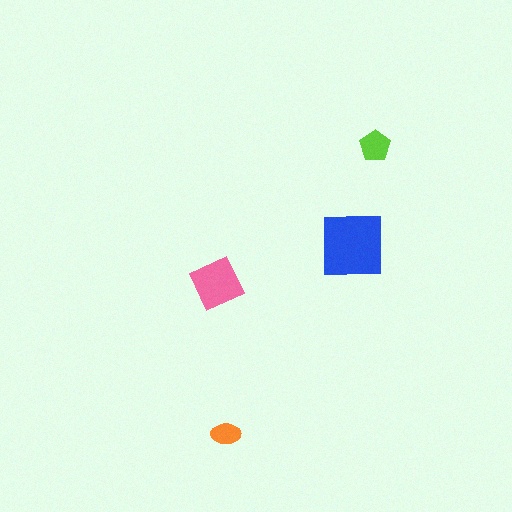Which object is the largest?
The blue square.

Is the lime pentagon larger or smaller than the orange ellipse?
Larger.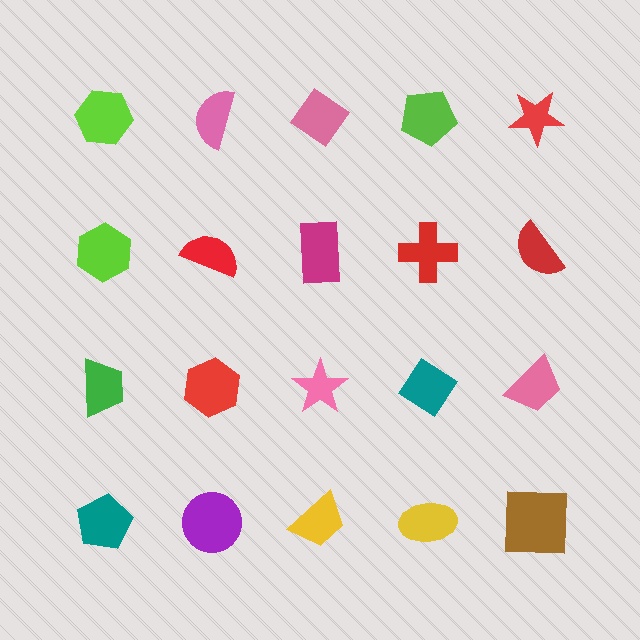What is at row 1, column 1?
A lime hexagon.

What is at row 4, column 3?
A yellow trapezoid.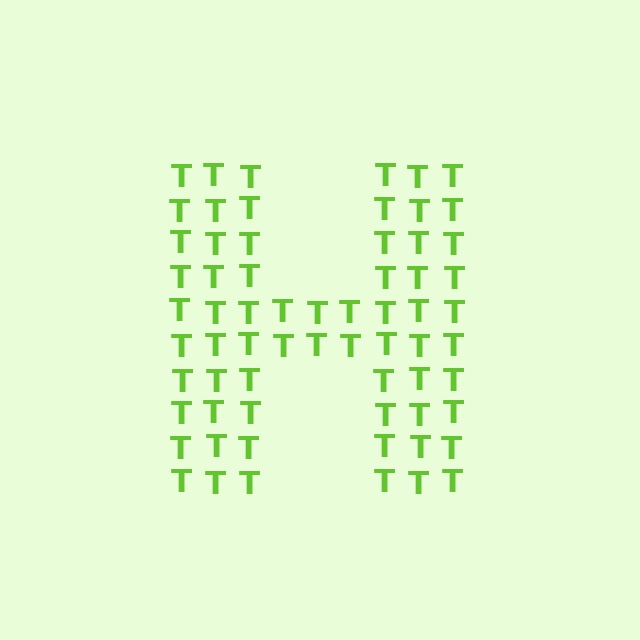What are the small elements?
The small elements are letter T's.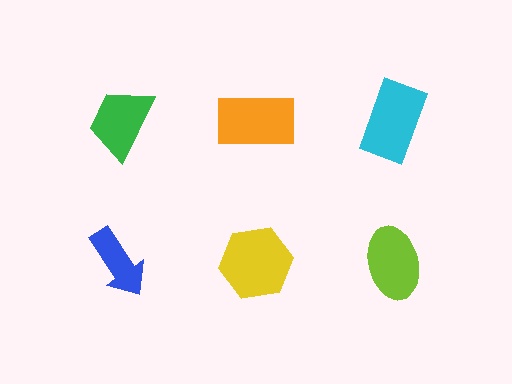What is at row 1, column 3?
A cyan rectangle.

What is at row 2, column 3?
A lime ellipse.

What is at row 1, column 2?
An orange rectangle.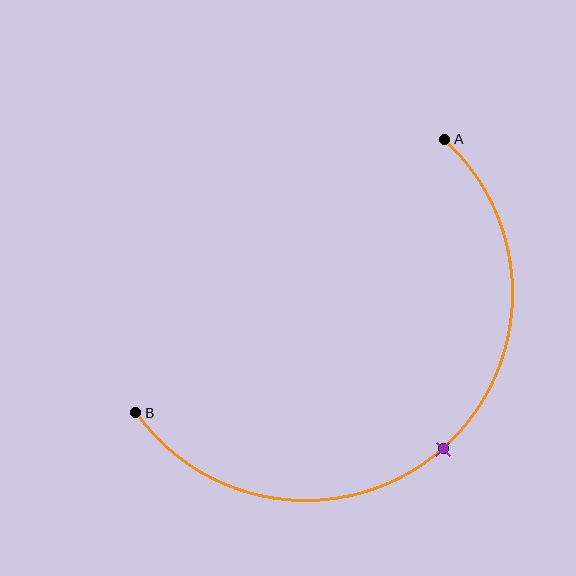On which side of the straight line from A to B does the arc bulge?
The arc bulges below and to the right of the straight line connecting A and B.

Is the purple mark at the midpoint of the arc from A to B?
Yes. The purple mark lies on the arc at equal arc-length from both A and B — it is the arc midpoint.